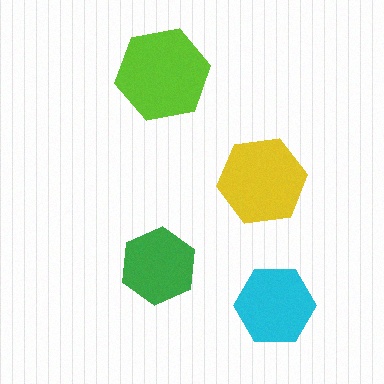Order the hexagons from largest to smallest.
the lime one, the yellow one, the cyan one, the green one.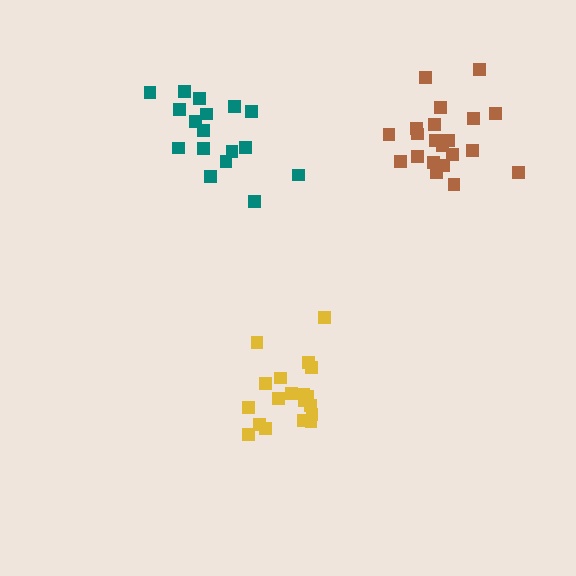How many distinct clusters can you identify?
There are 3 distinct clusters.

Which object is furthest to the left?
The teal cluster is leftmost.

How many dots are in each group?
Group 1: 19 dots, Group 2: 21 dots, Group 3: 17 dots (57 total).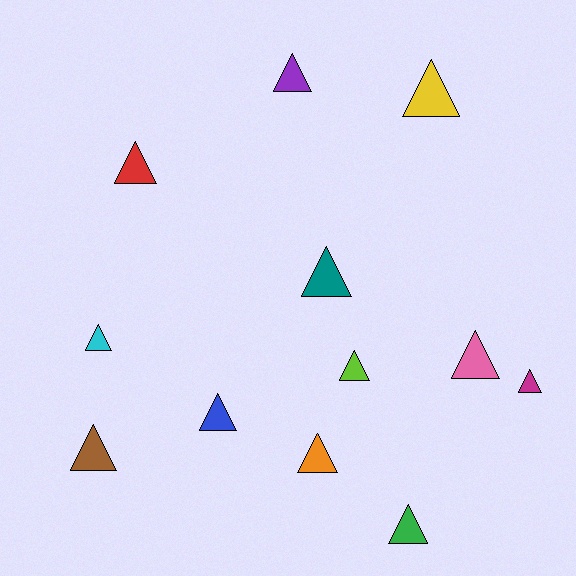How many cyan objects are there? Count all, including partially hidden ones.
There is 1 cyan object.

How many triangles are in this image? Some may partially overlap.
There are 12 triangles.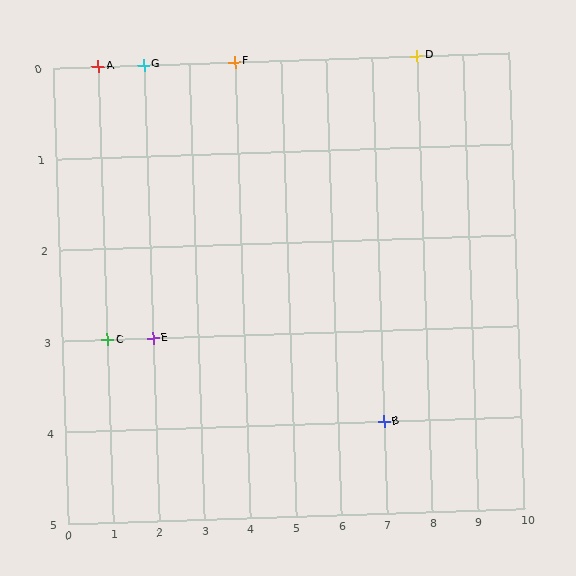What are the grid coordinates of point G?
Point G is at grid coordinates (2, 0).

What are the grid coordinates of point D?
Point D is at grid coordinates (8, 0).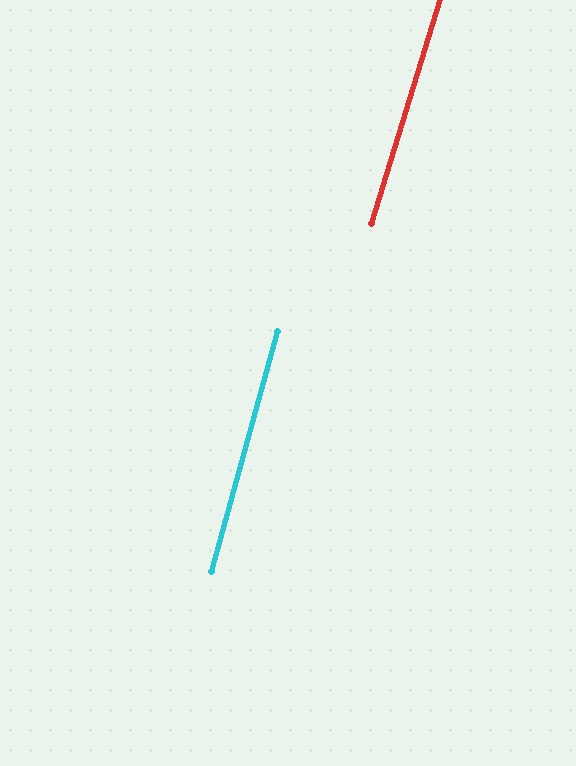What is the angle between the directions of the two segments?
Approximately 2 degrees.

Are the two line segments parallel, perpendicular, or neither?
Parallel — their directions differ by only 1.7°.